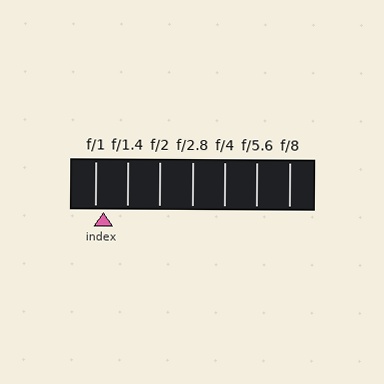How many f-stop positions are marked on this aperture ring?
There are 7 f-stop positions marked.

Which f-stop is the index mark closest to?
The index mark is closest to f/1.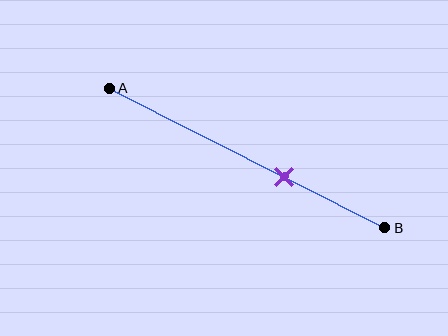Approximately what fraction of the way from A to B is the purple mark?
The purple mark is approximately 65% of the way from A to B.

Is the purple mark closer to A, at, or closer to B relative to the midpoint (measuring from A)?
The purple mark is closer to point B than the midpoint of segment AB.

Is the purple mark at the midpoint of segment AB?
No, the mark is at about 65% from A, not at the 50% midpoint.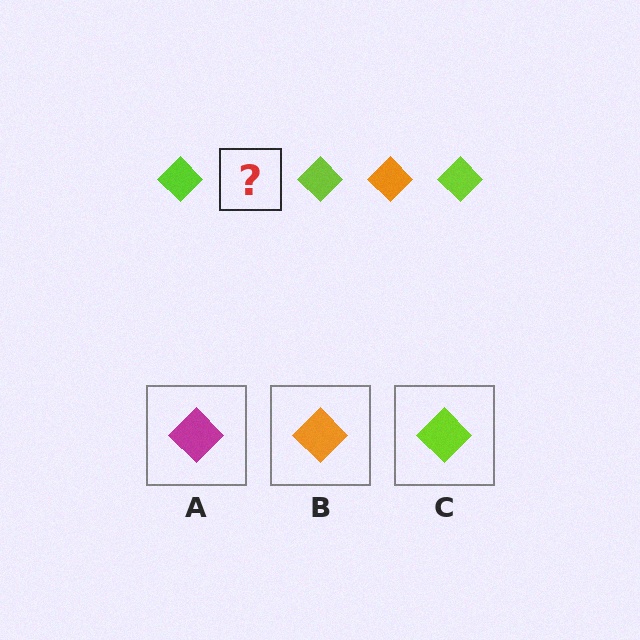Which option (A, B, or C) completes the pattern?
B.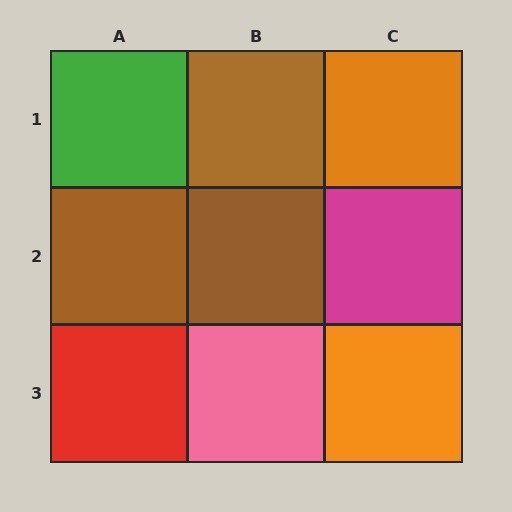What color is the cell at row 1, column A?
Green.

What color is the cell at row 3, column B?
Pink.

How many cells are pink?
1 cell is pink.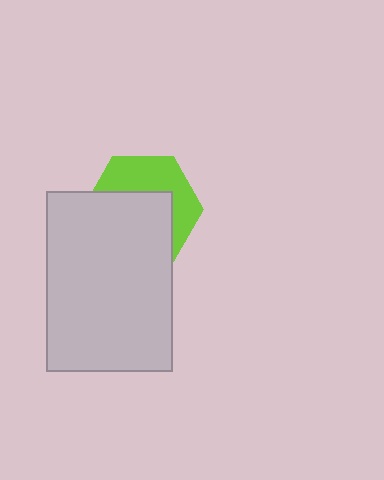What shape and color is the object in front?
The object in front is a light gray rectangle.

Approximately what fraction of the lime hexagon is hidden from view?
Roughly 57% of the lime hexagon is hidden behind the light gray rectangle.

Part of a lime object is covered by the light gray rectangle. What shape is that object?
It is a hexagon.